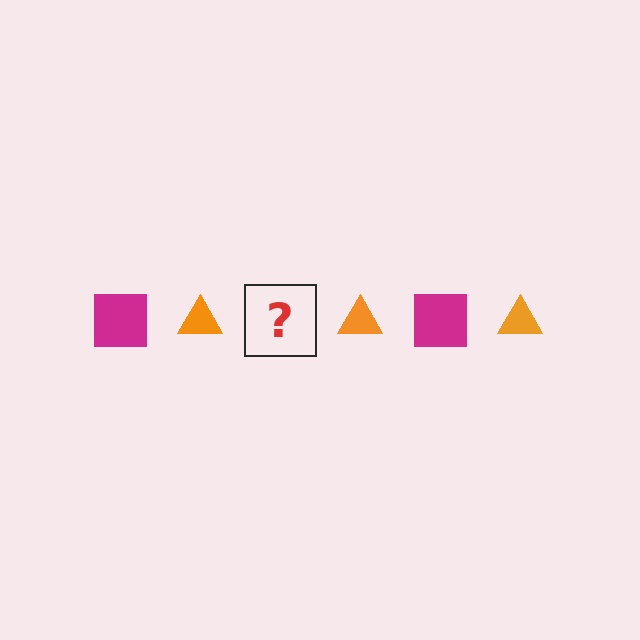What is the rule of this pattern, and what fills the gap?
The rule is that the pattern alternates between magenta square and orange triangle. The gap should be filled with a magenta square.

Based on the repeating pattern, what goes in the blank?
The blank should be a magenta square.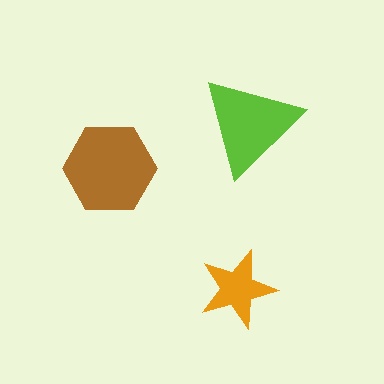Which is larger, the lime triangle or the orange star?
The lime triangle.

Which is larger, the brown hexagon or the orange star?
The brown hexagon.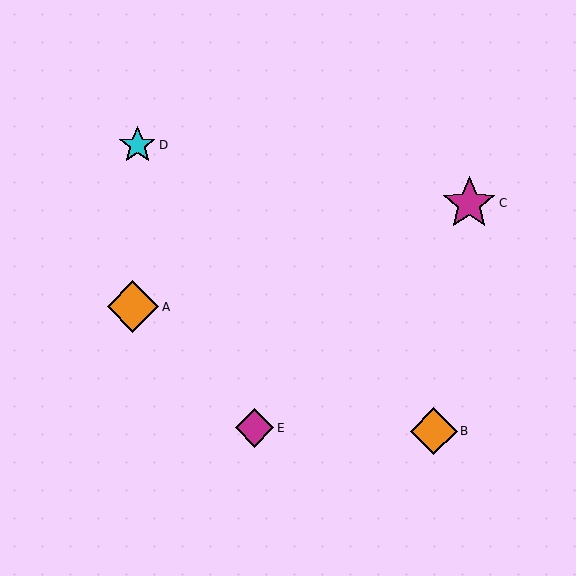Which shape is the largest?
The magenta star (labeled C) is the largest.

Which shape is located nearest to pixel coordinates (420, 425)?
The orange diamond (labeled B) at (434, 431) is nearest to that location.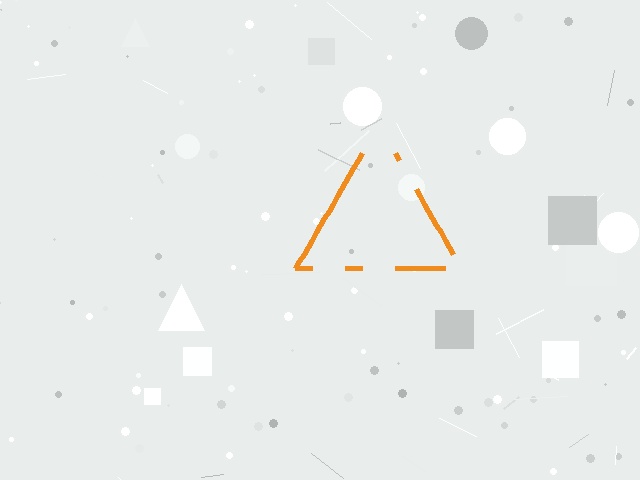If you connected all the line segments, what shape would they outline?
They would outline a triangle.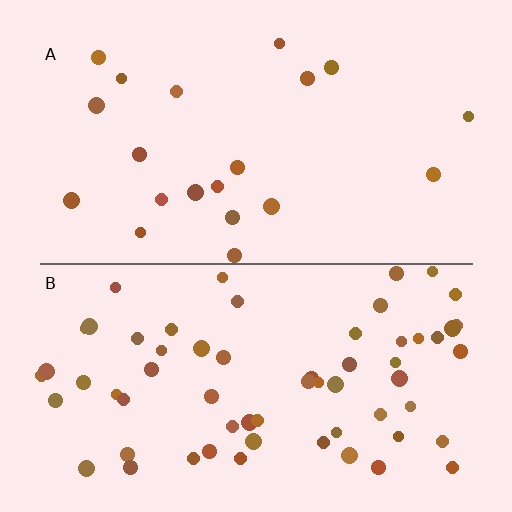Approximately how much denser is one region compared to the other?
Approximately 3.1× — region B over region A.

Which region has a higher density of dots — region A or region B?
B (the bottom).